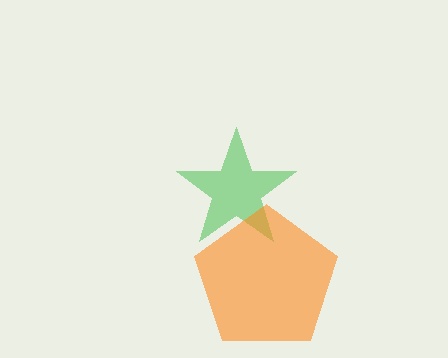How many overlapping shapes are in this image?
There are 2 overlapping shapes in the image.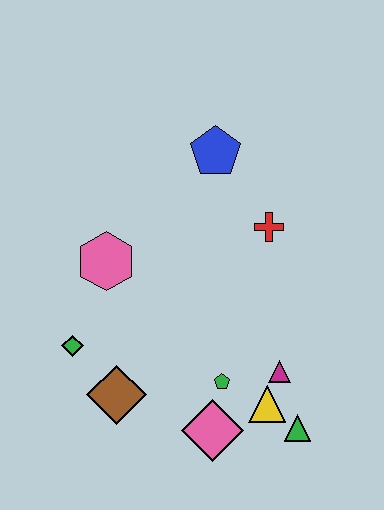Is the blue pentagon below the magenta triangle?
No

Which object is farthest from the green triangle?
The blue pentagon is farthest from the green triangle.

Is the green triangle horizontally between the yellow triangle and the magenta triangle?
No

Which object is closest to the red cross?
The blue pentagon is closest to the red cross.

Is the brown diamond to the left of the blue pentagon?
Yes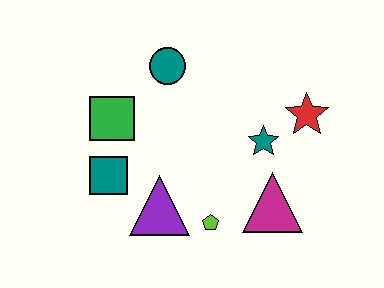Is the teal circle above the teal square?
Yes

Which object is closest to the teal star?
The red star is closest to the teal star.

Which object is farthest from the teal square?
The red star is farthest from the teal square.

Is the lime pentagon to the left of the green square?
No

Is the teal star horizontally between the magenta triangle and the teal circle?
Yes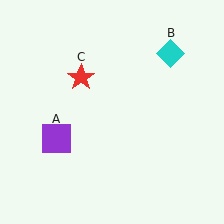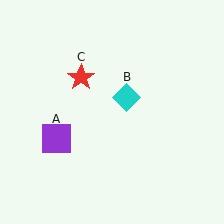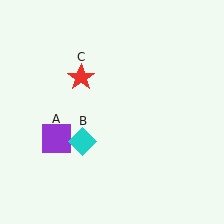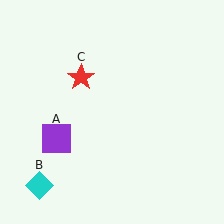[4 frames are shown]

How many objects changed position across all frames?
1 object changed position: cyan diamond (object B).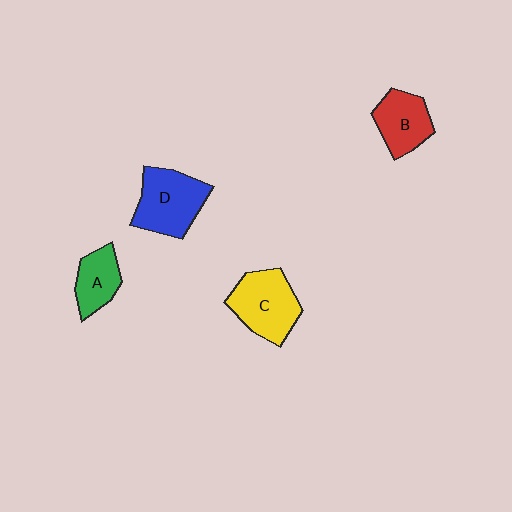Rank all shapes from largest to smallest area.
From largest to smallest: D (blue), C (yellow), B (red), A (green).